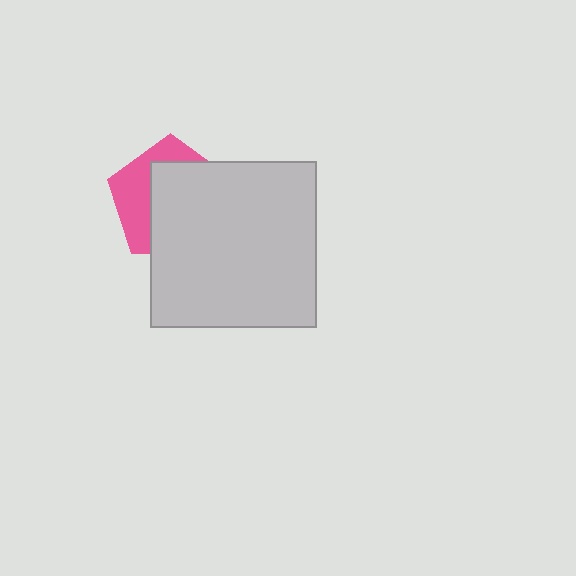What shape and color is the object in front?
The object in front is a light gray square.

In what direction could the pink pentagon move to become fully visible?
The pink pentagon could move toward the upper-left. That would shift it out from behind the light gray square entirely.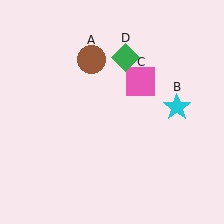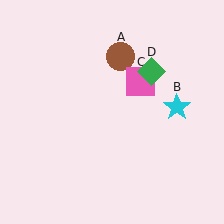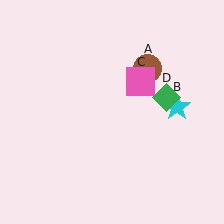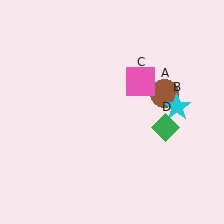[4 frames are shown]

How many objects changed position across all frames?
2 objects changed position: brown circle (object A), green diamond (object D).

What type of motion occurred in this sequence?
The brown circle (object A), green diamond (object D) rotated clockwise around the center of the scene.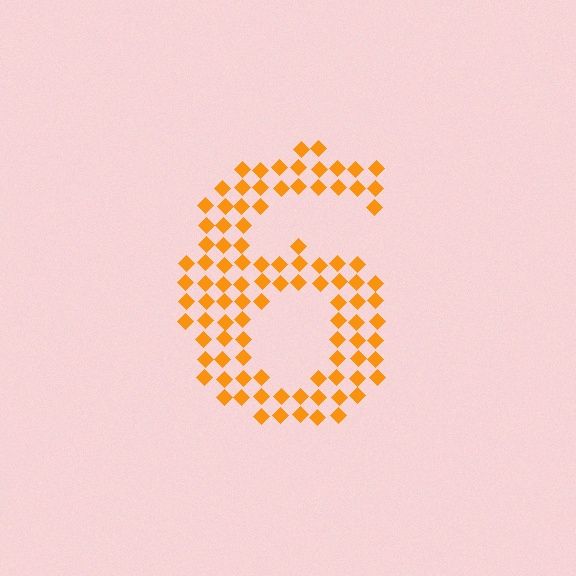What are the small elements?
The small elements are diamonds.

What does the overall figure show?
The overall figure shows the digit 6.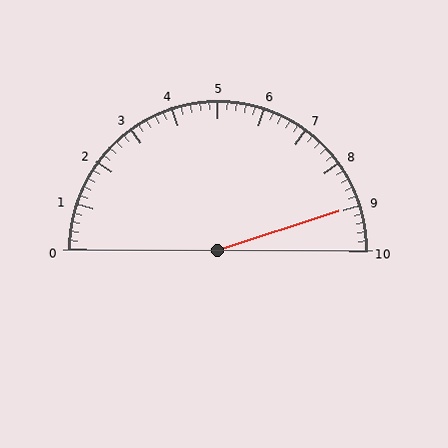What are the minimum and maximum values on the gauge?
The gauge ranges from 0 to 10.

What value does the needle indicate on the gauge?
The needle indicates approximately 9.0.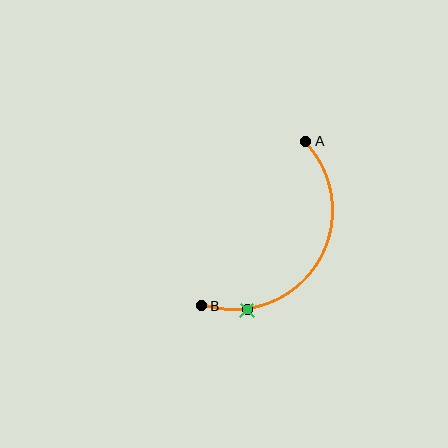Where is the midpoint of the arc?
The arc midpoint is the point on the curve farthest from the straight line joining A and B. It sits to the right of that line.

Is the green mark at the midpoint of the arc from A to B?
No. The green mark lies on the arc but is closer to endpoint B. The arc midpoint would be at the point on the curve equidistant along the arc from both A and B.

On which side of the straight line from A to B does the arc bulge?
The arc bulges to the right of the straight line connecting A and B.